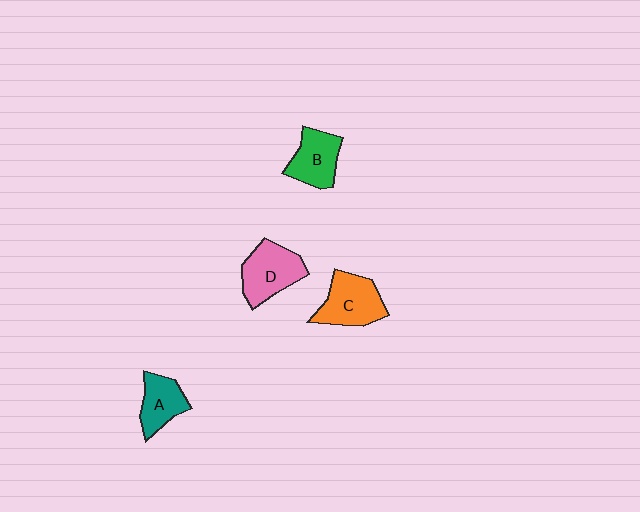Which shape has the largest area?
Shape D (pink).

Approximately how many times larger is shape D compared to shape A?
Approximately 1.4 times.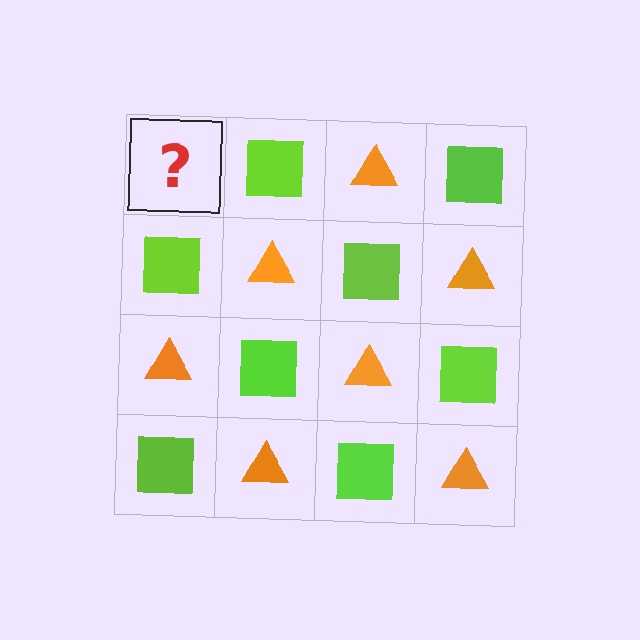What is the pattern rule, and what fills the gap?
The rule is that it alternates orange triangle and lime square in a checkerboard pattern. The gap should be filled with an orange triangle.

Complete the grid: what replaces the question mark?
The question mark should be replaced with an orange triangle.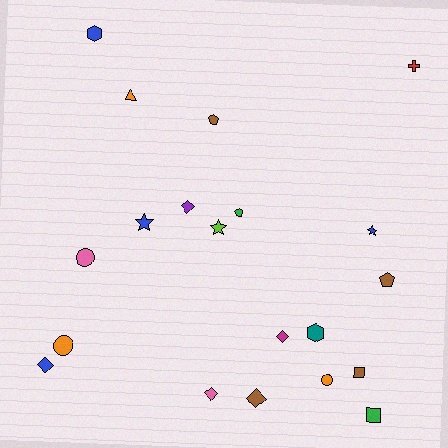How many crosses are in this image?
There is 1 cross.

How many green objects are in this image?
There are 2 green objects.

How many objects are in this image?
There are 20 objects.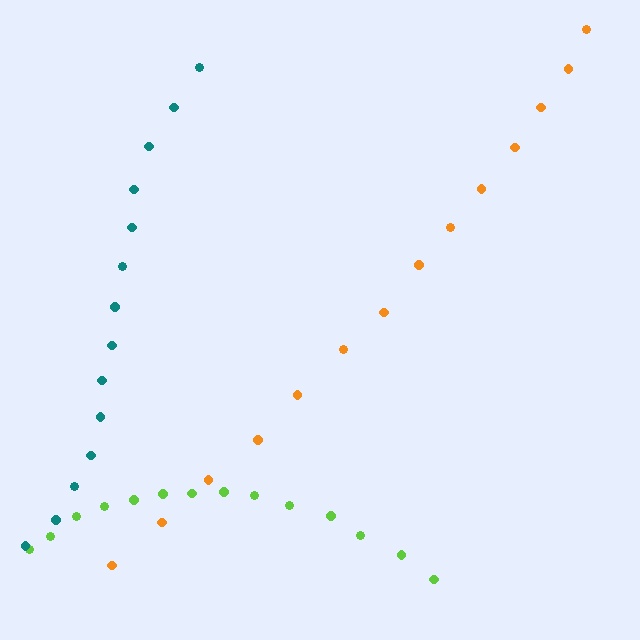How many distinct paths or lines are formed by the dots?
There are 3 distinct paths.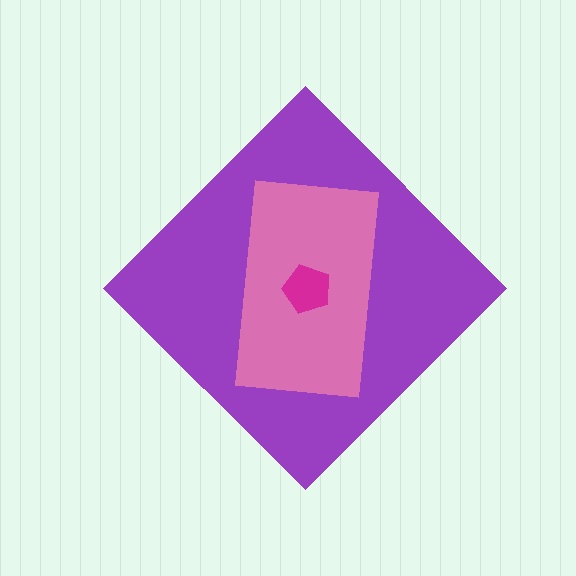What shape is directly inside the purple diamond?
The pink rectangle.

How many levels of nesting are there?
3.